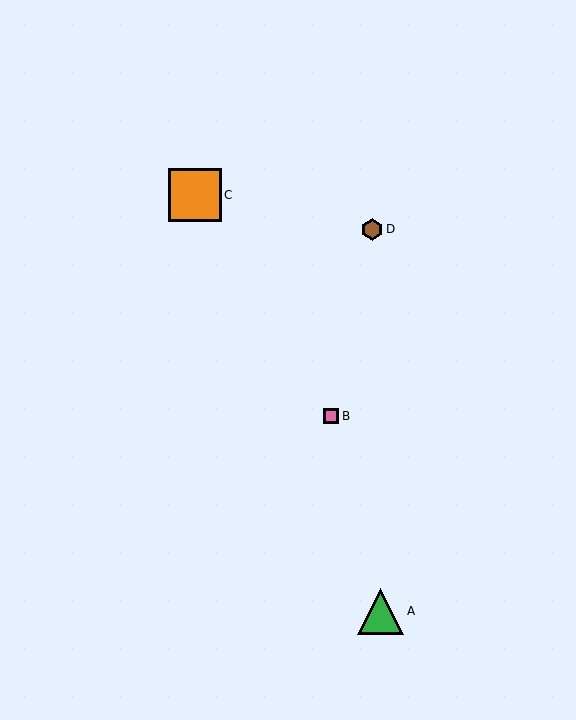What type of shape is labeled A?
Shape A is a green triangle.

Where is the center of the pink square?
The center of the pink square is at (331, 416).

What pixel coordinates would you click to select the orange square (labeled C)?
Click at (195, 195) to select the orange square C.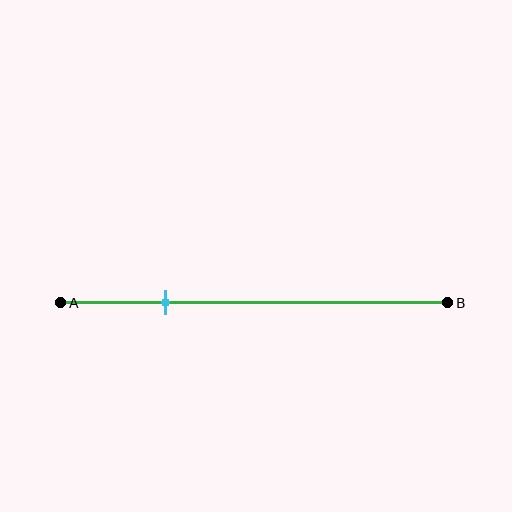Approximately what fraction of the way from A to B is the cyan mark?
The cyan mark is approximately 25% of the way from A to B.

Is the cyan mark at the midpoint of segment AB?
No, the mark is at about 25% from A, not at the 50% midpoint.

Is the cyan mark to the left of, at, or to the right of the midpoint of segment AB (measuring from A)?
The cyan mark is to the left of the midpoint of segment AB.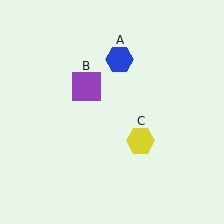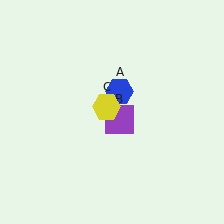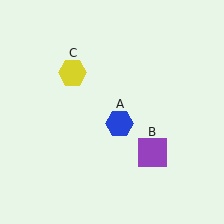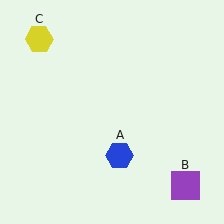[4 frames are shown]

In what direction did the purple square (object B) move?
The purple square (object B) moved down and to the right.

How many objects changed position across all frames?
3 objects changed position: blue hexagon (object A), purple square (object B), yellow hexagon (object C).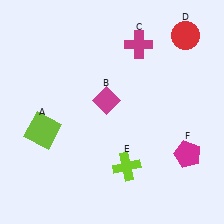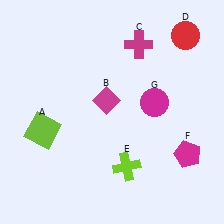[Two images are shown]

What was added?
A magenta circle (G) was added in Image 2.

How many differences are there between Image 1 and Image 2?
There is 1 difference between the two images.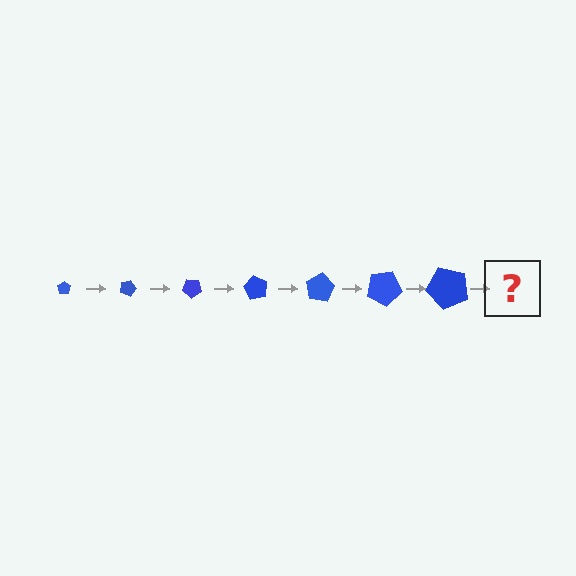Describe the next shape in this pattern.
It should be a pentagon, larger than the previous one and rotated 140 degrees from the start.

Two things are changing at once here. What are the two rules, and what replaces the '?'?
The two rules are that the pentagon grows larger each step and it rotates 20 degrees each step. The '?' should be a pentagon, larger than the previous one and rotated 140 degrees from the start.